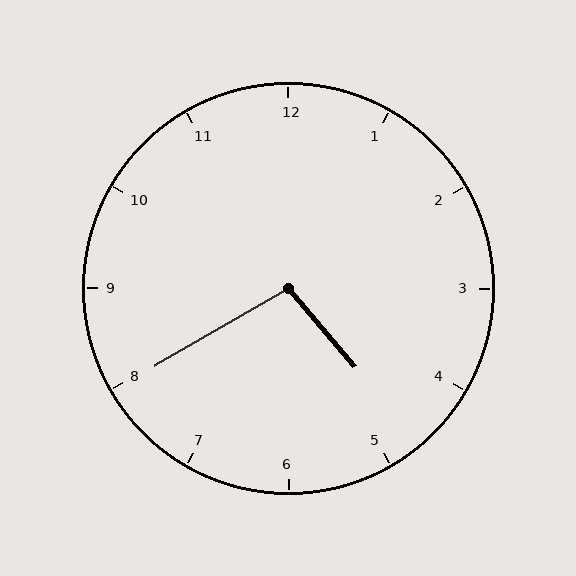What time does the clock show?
4:40.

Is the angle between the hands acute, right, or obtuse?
It is obtuse.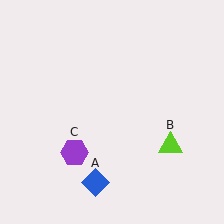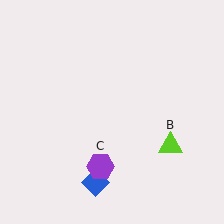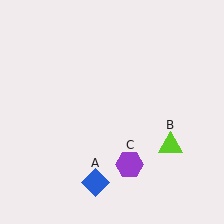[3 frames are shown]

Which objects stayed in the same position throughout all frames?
Blue diamond (object A) and lime triangle (object B) remained stationary.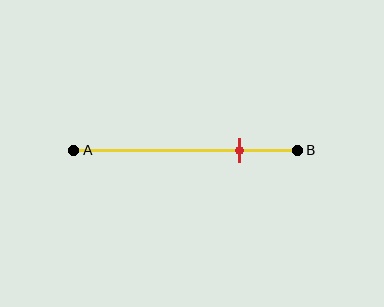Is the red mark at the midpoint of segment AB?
No, the mark is at about 75% from A, not at the 50% midpoint.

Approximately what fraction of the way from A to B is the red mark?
The red mark is approximately 75% of the way from A to B.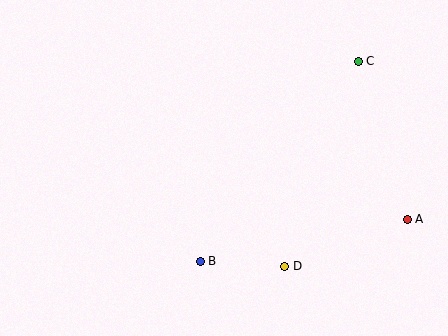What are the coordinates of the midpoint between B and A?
The midpoint between B and A is at (304, 240).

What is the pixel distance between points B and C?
The distance between B and C is 255 pixels.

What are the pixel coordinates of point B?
Point B is at (200, 261).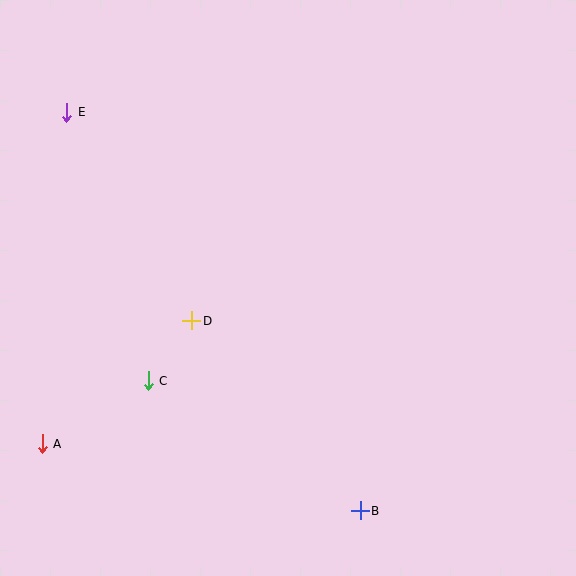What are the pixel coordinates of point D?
Point D is at (192, 321).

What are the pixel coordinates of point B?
Point B is at (360, 511).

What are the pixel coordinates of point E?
Point E is at (67, 112).